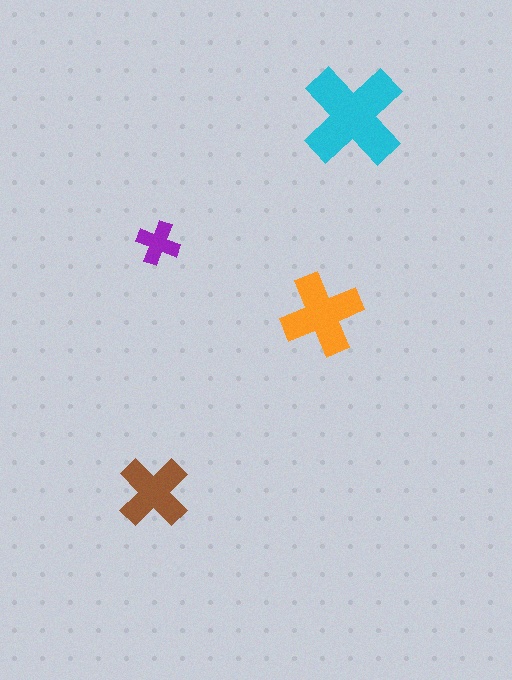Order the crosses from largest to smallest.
the cyan one, the orange one, the brown one, the purple one.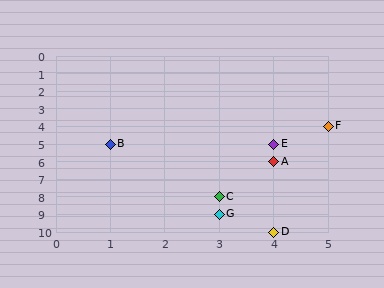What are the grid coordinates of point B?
Point B is at grid coordinates (1, 5).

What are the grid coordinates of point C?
Point C is at grid coordinates (3, 8).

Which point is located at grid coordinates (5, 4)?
Point F is at (5, 4).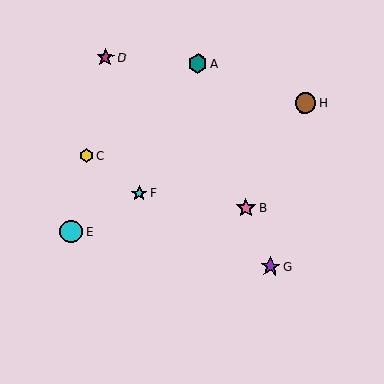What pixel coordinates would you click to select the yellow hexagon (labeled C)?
Click at (86, 156) to select the yellow hexagon C.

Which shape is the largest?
The cyan circle (labeled E) is the largest.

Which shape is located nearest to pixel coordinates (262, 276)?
The purple star (labeled G) at (270, 267) is nearest to that location.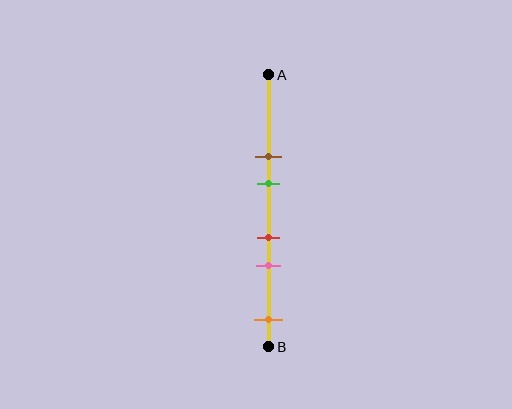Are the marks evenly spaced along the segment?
No, the marks are not evenly spaced.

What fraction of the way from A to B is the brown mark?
The brown mark is approximately 30% (0.3) of the way from A to B.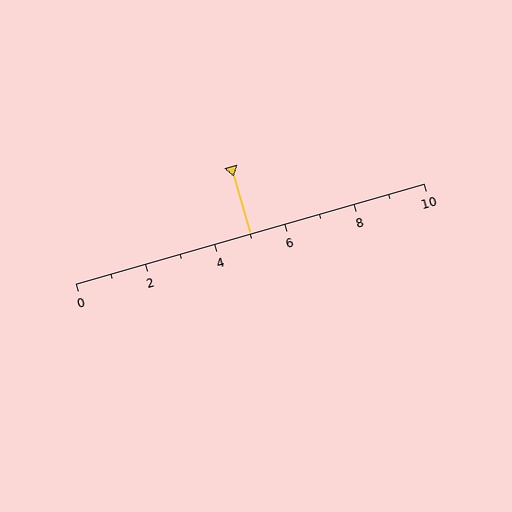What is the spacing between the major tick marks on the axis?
The major ticks are spaced 2 apart.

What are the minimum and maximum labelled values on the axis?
The axis runs from 0 to 10.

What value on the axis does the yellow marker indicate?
The marker indicates approximately 5.